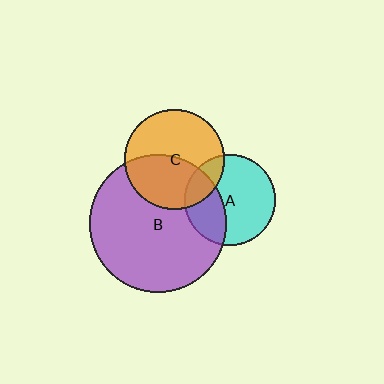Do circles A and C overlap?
Yes.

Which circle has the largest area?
Circle B (purple).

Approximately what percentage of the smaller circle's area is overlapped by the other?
Approximately 20%.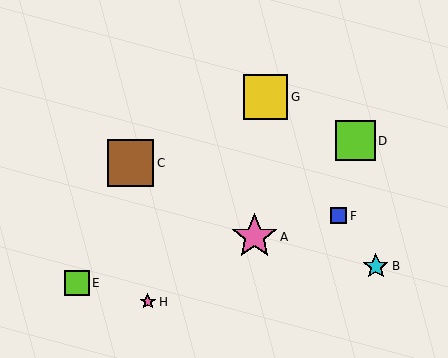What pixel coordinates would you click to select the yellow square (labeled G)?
Click at (266, 97) to select the yellow square G.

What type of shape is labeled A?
Shape A is a pink star.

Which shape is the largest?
The brown square (labeled C) is the largest.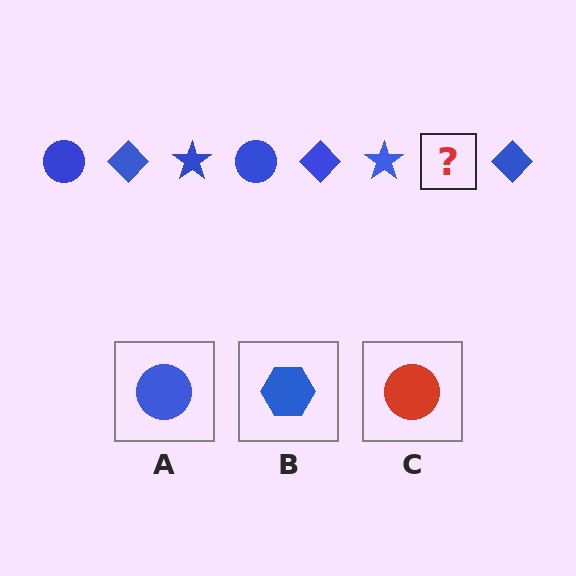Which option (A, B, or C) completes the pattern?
A.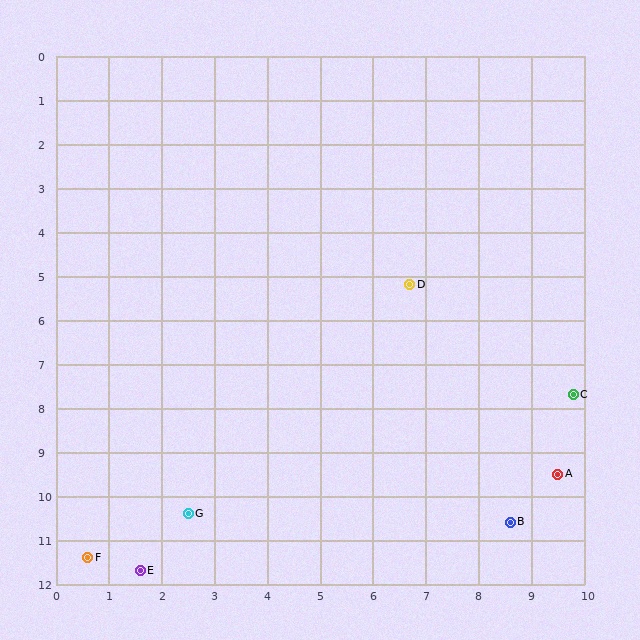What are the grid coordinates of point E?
Point E is at approximately (1.6, 11.7).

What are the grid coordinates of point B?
Point B is at approximately (8.6, 10.6).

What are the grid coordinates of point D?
Point D is at approximately (6.7, 5.2).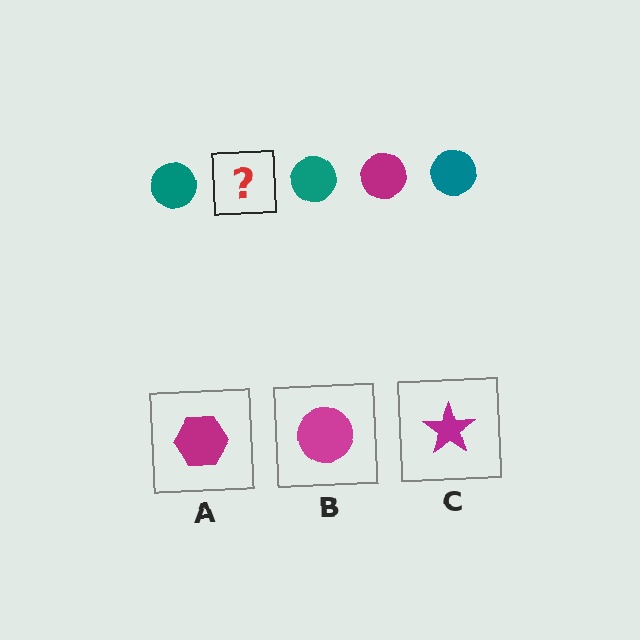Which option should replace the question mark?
Option B.